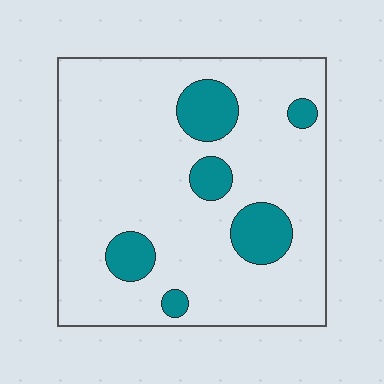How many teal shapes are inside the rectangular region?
6.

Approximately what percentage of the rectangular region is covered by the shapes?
Approximately 15%.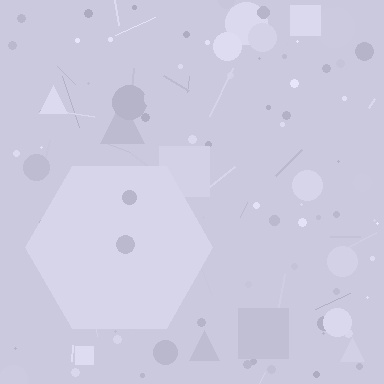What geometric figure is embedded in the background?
A hexagon is embedded in the background.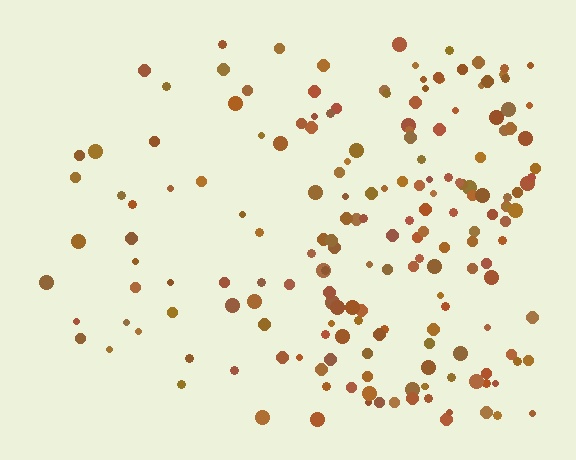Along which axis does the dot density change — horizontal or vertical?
Horizontal.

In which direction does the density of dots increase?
From left to right, with the right side densest.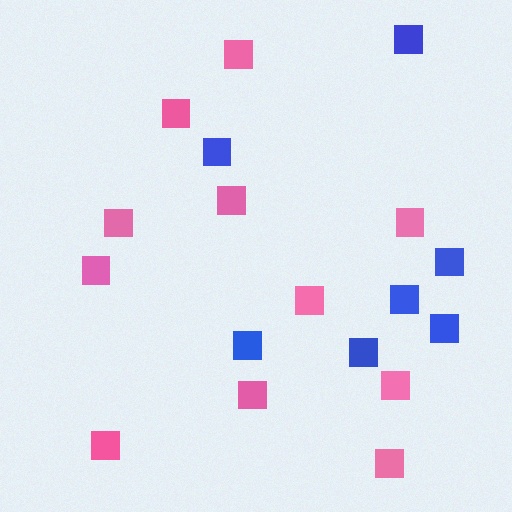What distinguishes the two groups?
There are 2 groups: one group of blue squares (7) and one group of pink squares (11).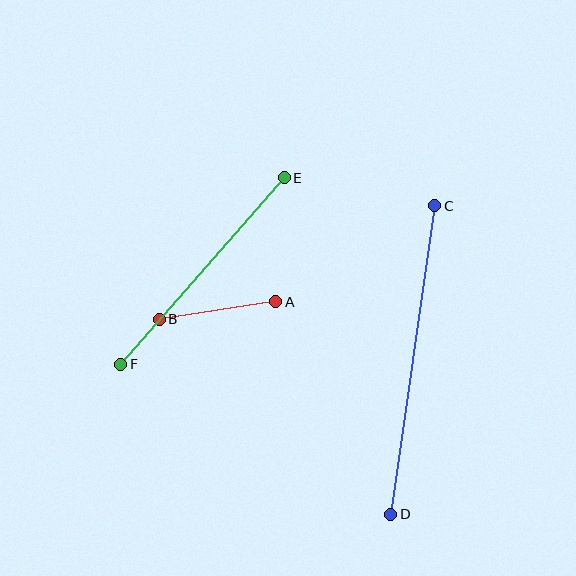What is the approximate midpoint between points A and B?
The midpoint is at approximately (218, 311) pixels.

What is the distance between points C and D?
The distance is approximately 312 pixels.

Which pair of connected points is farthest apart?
Points C and D are farthest apart.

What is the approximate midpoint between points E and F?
The midpoint is at approximately (203, 271) pixels.